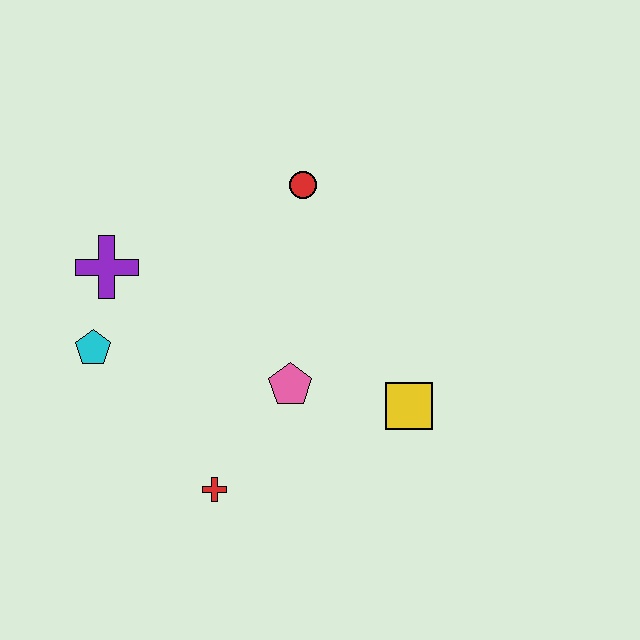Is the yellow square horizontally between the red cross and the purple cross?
No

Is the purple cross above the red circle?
No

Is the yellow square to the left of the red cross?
No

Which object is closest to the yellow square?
The pink pentagon is closest to the yellow square.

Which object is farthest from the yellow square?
The purple cross is farthest from the yellow square.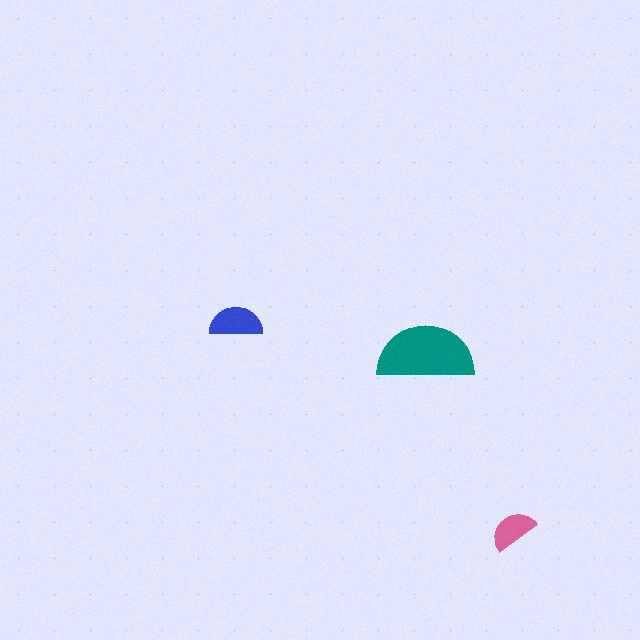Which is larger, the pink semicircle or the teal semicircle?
The teal one.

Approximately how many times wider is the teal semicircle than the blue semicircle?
About 2 times wider.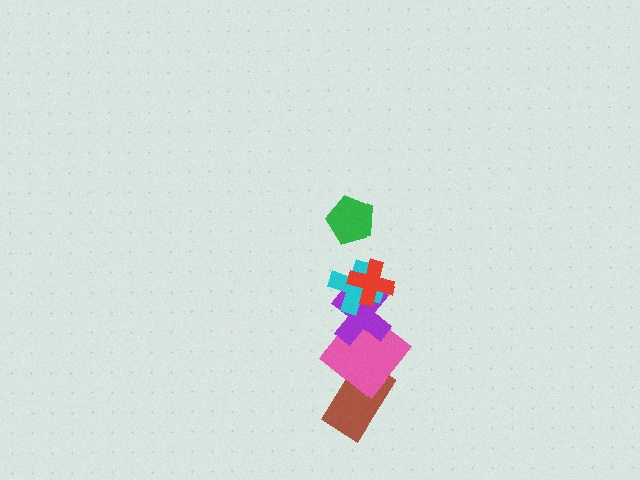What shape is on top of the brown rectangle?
The pink diamond is on top of the brown rectangle.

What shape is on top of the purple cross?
The cyan cross is on top of the purple cross.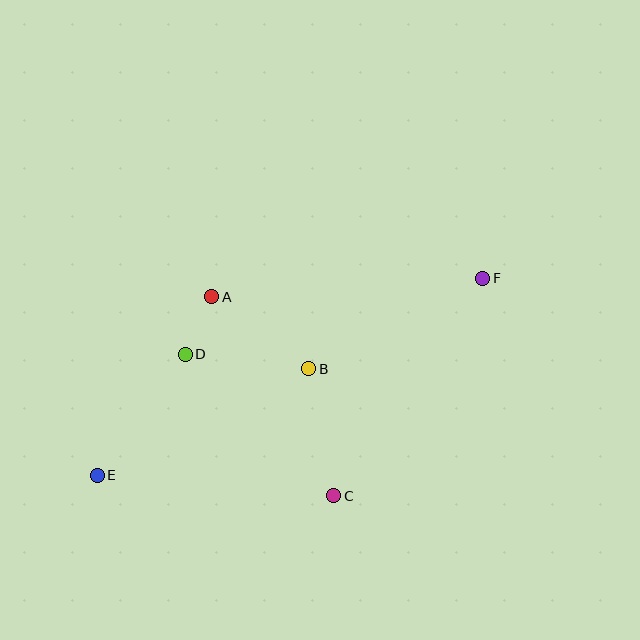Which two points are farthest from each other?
Points E and F are farthest from each other.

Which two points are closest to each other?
Points A and D are closest to each other.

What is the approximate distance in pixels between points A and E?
The distance between A and E is approximately 212 pixels.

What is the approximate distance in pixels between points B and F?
The distance between B and F is approximately 196 pixels.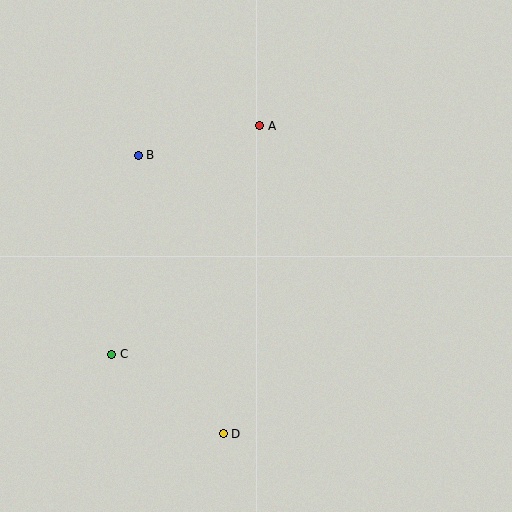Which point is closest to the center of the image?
Point A at (260, 126) is closest to the center.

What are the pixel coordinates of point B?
Point B is at (138, 155).